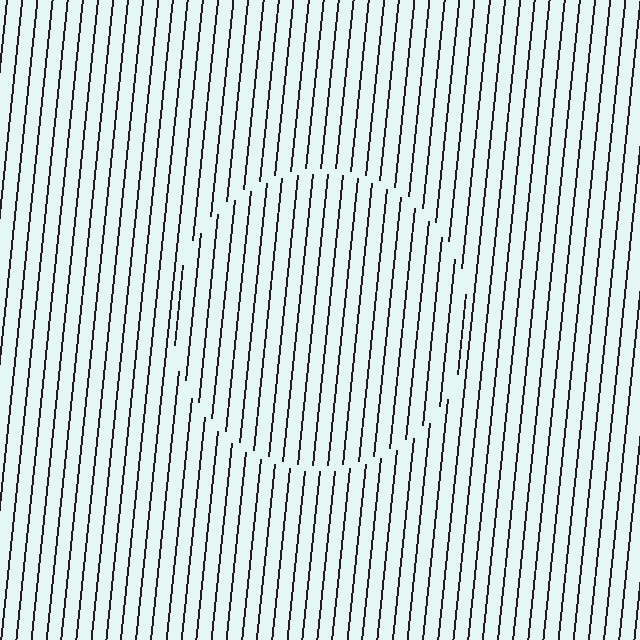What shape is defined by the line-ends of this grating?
An illusory circle. The interior of the shape contains the same grating, shifted by half a period — the contour is defined by the phase discontinuity where line-ends from the inner and outer gratings abut.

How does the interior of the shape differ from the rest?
The interior of the shape contains the same grating, shifted by half a period — the contour is defined by the phase discontinuity where line-ends from the inner and outer gratings abut.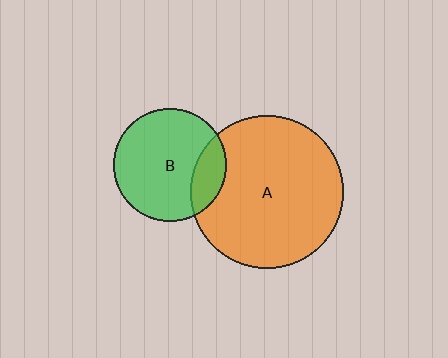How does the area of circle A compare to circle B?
Approximately 1.8 times.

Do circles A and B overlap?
Yes.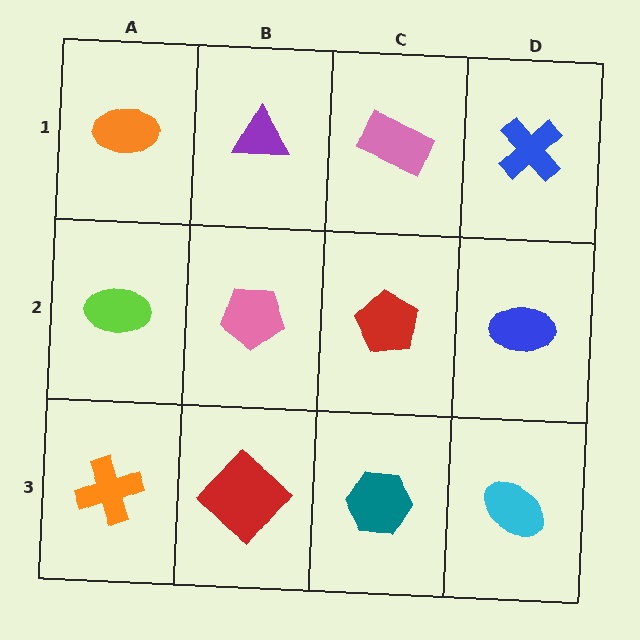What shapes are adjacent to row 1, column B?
A pink pentagon (row 2, column B), an orange ellipse (row 1, column A), a pink rectangle (row 1, column C).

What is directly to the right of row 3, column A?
A red diamond.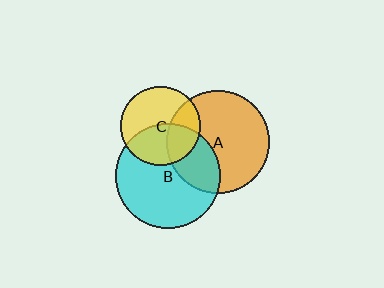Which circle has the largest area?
Circle B (cyan).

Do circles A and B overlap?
Yes.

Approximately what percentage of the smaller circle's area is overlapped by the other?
Approximately 30%.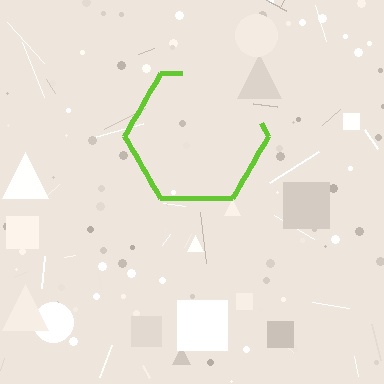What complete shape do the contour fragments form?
The contour fragments form a hexagon.